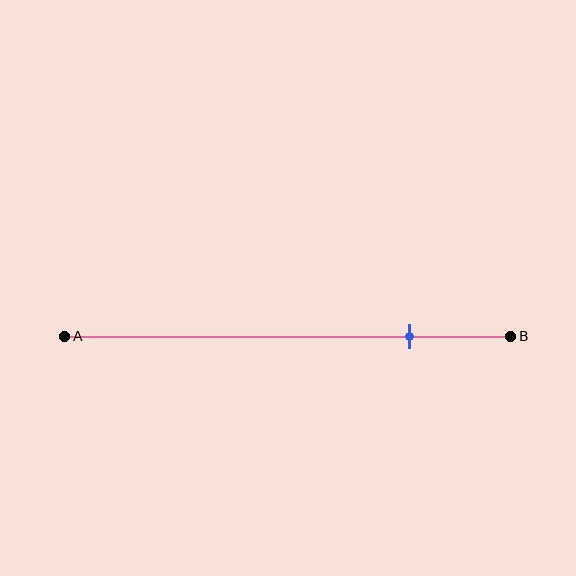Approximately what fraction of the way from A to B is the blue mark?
The blue mark is approximately 80% of the way from A to B.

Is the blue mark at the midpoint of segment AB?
No, the mark is at about 80% from A, not at the 50% midpoint.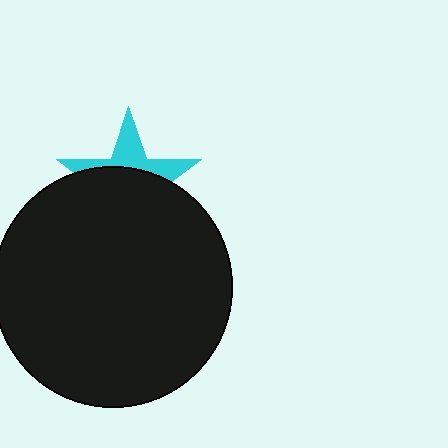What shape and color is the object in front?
The object in front is a black circle.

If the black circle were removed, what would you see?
You would see the complete cyan star.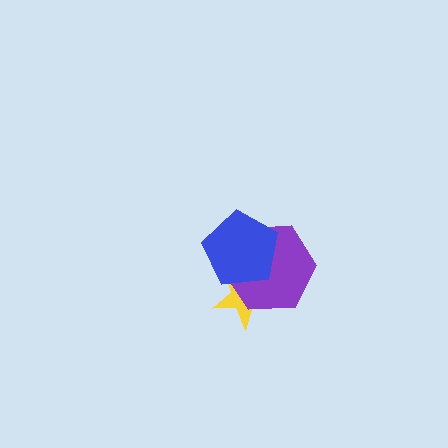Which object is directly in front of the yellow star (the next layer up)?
The purple hexagon is directly in front of the yellow star.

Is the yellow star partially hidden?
Yes, it is partially covered by another shape.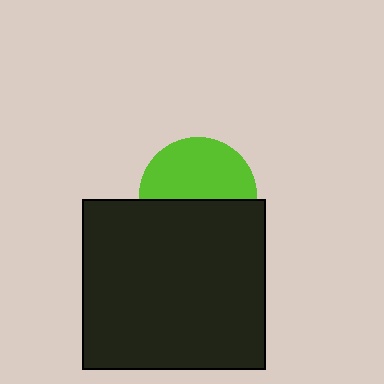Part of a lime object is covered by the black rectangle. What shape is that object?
It is a circle.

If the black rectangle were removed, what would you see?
You would see the complete lime circle.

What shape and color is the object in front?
The object in front is a black rectangle.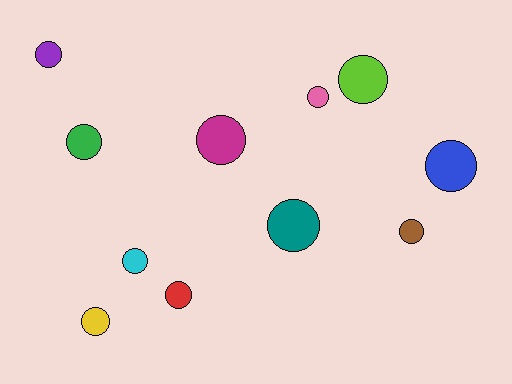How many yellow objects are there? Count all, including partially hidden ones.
There is 1 yellow object.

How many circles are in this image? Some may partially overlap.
There are 11 circles.